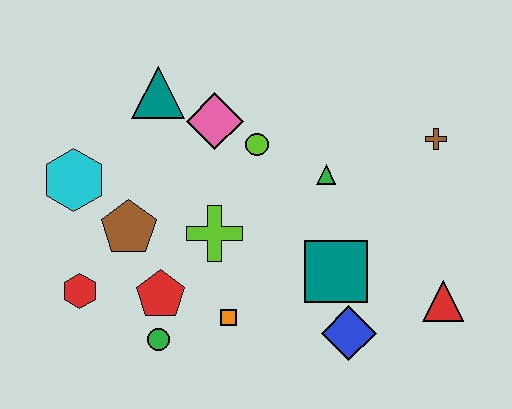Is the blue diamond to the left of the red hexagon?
No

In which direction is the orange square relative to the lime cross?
The orange square is below the lime cross.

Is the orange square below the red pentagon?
Yes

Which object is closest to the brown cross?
The green triangle is closest to the brown cross.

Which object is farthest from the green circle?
The brown cross is farthest from the green circle.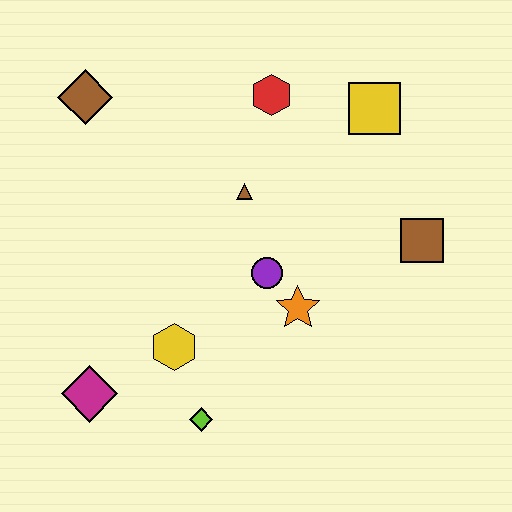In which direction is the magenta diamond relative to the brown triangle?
The magenta diamond is below the brown triangle.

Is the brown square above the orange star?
Yes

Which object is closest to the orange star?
The purple circle is closest to the orange star.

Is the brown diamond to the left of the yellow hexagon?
Yes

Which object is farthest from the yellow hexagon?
The yellow square is farthest from the yellow hexagon.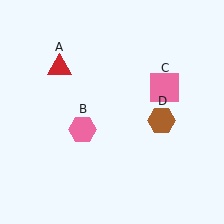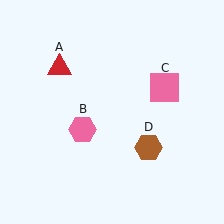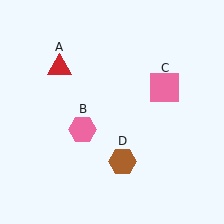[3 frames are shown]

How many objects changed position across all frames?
1 object changed position: brown hexagon (object D).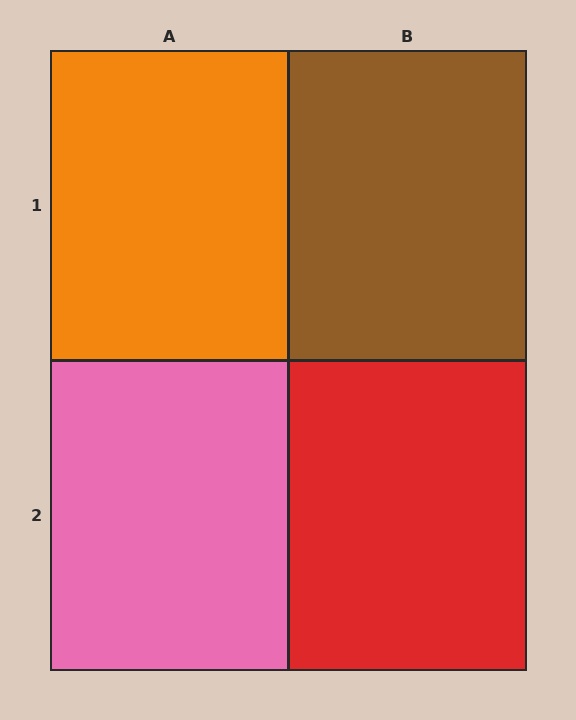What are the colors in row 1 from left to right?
Orange, brown.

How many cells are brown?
1 cell is brown.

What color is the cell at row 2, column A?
Pink.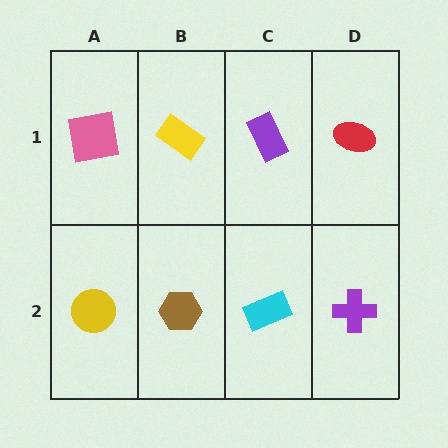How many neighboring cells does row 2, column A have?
2.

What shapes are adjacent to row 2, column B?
A yellow rectangle (row 1, column B), a yellow circle (row 2, column A), a cyan rectangle (row 2, column C).